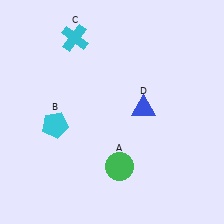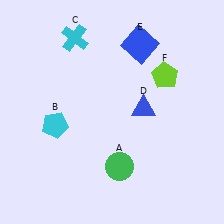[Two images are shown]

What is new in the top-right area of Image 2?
A blue square (E) was added in the top-right area of Image 2.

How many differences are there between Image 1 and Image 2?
There are 2 differences between the two images.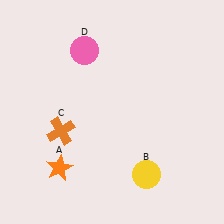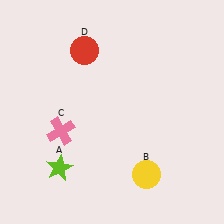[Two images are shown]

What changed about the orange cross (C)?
In Image 1, C is orange. In Image 2, it changed to pink.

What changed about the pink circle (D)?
In Image 1, D is pink. In Image 2, it changed to red.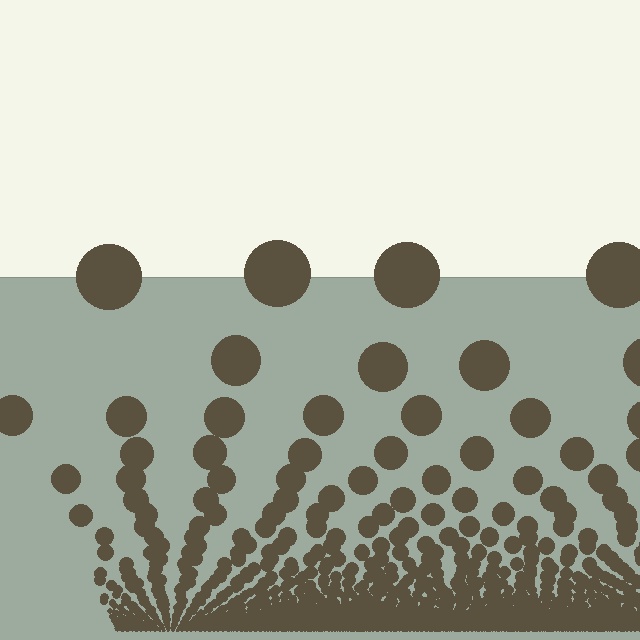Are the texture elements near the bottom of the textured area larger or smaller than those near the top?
Smaller. The gradient is inverted — elements near the bottom are smaller and denser.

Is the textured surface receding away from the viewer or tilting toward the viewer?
The surface appears to tilt toward the viewer. Texture elements get larger and sparser toward the top.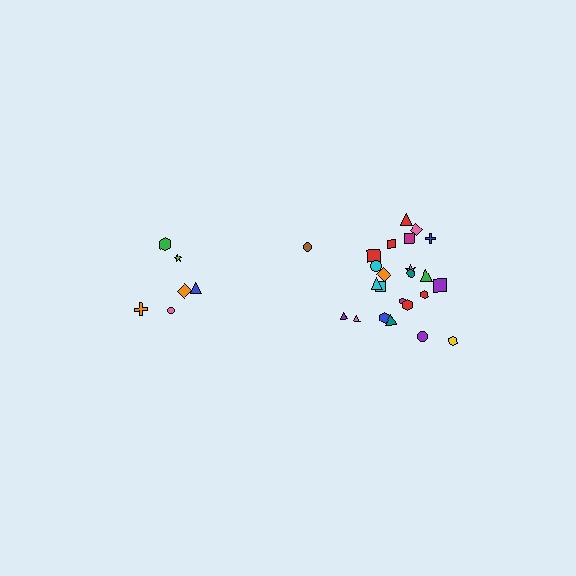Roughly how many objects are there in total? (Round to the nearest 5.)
Roughly 30 objects in total.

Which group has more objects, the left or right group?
The right group.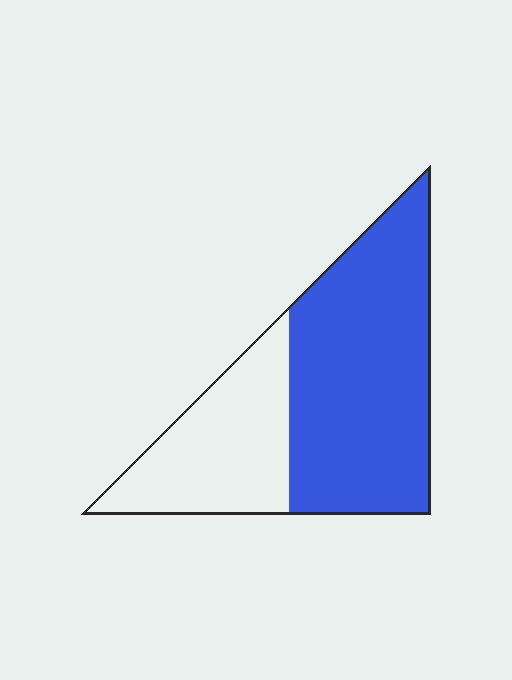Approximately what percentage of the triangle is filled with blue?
Approximately 65%.